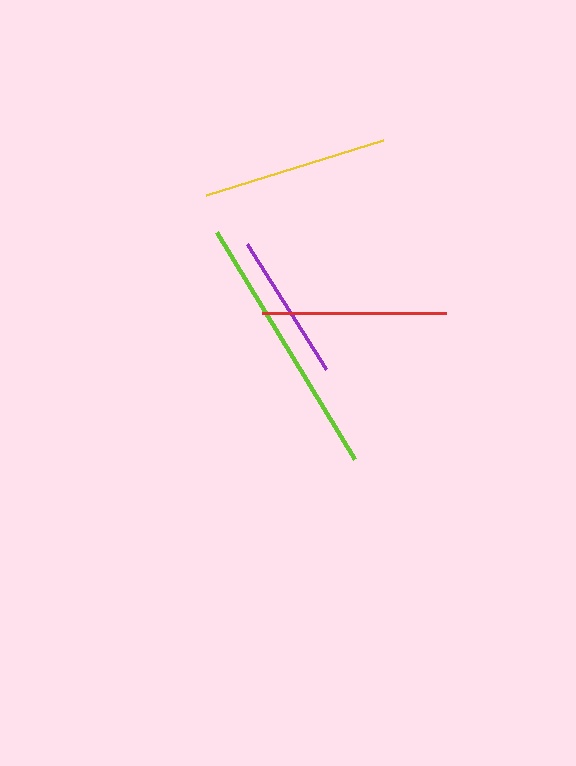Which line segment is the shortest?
The purple line is the shortest at approximately 147 pixels.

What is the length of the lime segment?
The lime segment is approximately 266 pixels long.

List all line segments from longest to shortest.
From longest to shortest: lime, yellow, red, purple.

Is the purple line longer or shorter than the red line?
The red line is longer than the purple line.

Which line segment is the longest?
The lime line is the longest at approximately 266 pixels.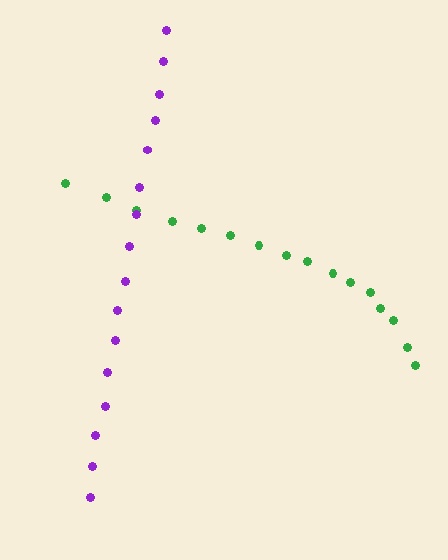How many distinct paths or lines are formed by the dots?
There are 2 distinct paths.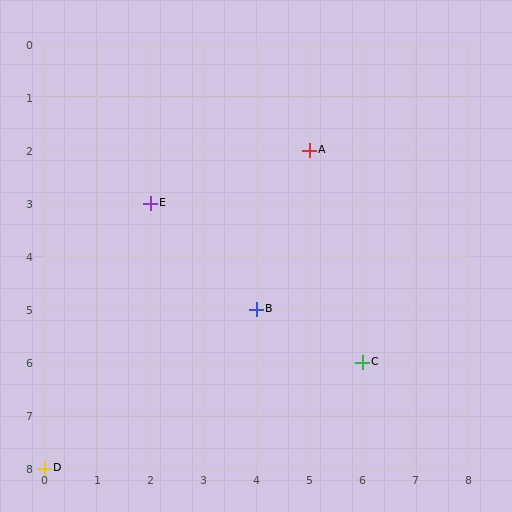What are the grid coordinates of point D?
Point D is at grid coordinates (0, 8).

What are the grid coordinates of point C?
Point C is at grid coordinates (6, 6).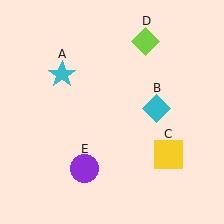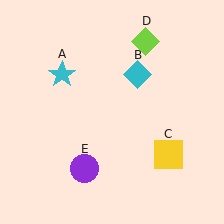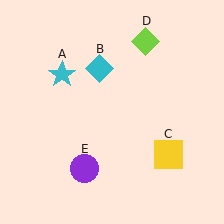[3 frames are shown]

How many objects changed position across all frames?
1 object changed position: cyan diamond (object B).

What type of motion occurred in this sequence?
The cyan diamond (object B) rotated counterclockwise around the center of the scene.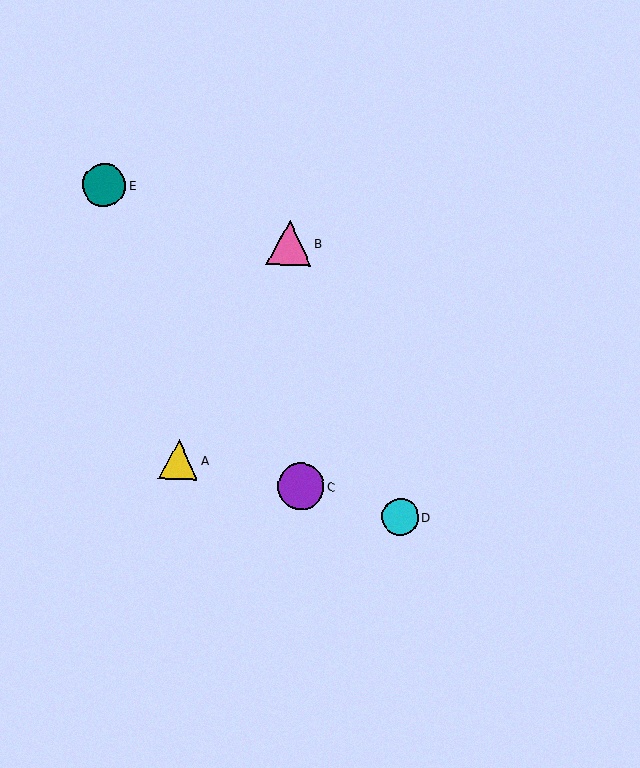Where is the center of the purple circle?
The center of the purple circle is at (301, 486).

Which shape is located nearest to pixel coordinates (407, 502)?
The cyan circle (labeled D) at (400, 517) is nearest to that location.